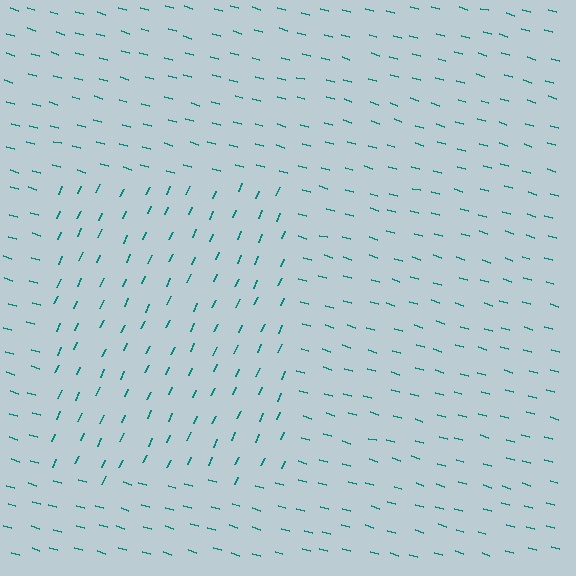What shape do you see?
I see a rectangle.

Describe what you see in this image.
The image is filled with small teal line segments. A rectangle region in the image has lines oriented differently from the surrounding lines, creating a visible texture boundary.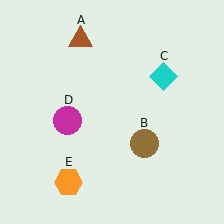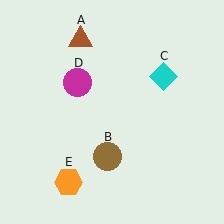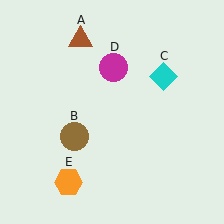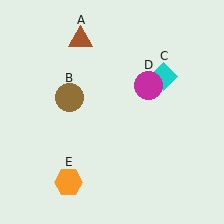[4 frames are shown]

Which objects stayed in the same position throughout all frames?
Brown triangle (object A) and cyan diamond (object C) and orange hexagon (object E) remained stationary.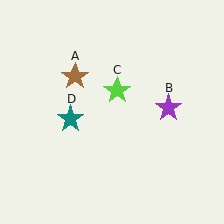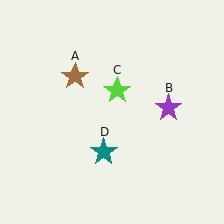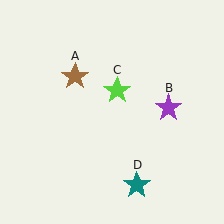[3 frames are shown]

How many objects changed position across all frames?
1 object changed position: teal star (object D).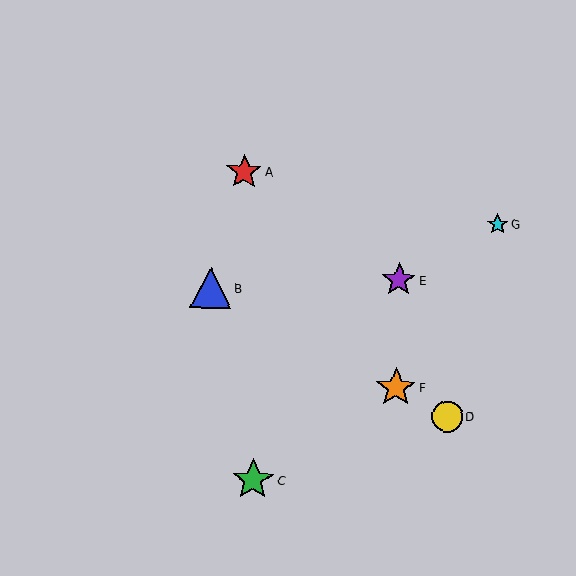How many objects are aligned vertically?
2 objects (E, F) are aligned vertically.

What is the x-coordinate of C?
Object C is at x≈253.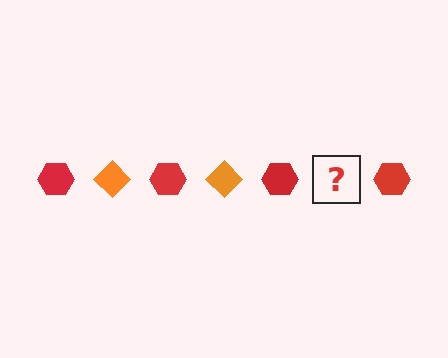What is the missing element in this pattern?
The missing element is an orange diamond.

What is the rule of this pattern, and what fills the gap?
The rule is that the pattern alternates between red hexagon and orange diamond. The gap should be filled with an orange diamond.